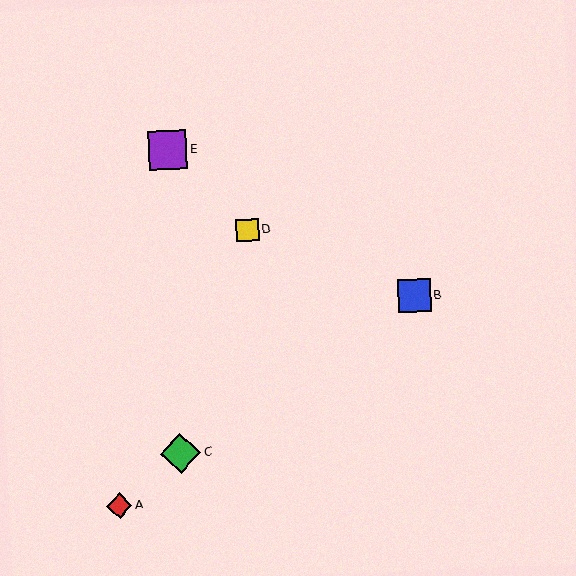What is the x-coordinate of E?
Object E is at x≈168.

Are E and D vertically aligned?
No, E is at x≈168 and D is at x≈247.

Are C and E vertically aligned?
Yes, both are at x≈181.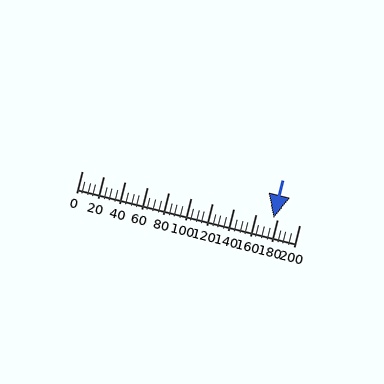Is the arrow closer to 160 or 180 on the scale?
The arrow is closer to 180.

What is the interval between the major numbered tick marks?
The major tick marks are spaced 20 units apart.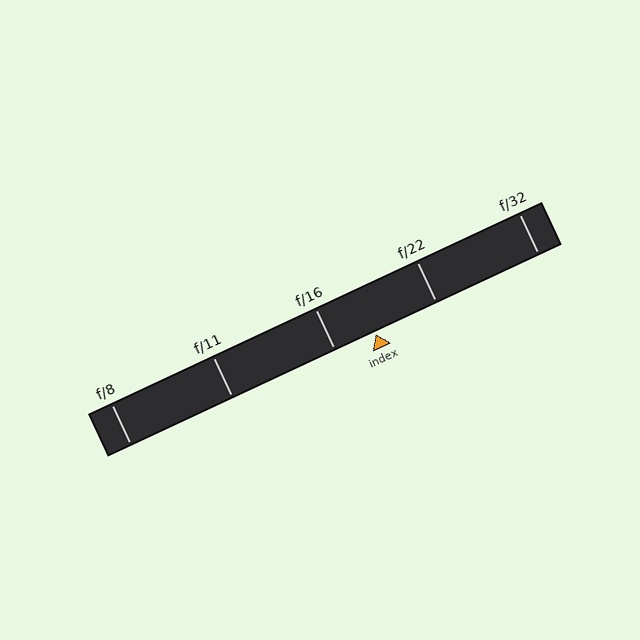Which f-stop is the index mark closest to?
The index mark is closest to f/16.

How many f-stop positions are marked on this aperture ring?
There are 5 f-stop positions marked.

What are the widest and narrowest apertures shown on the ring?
The widest aperture shown is f/8 and the narrowest is f/32.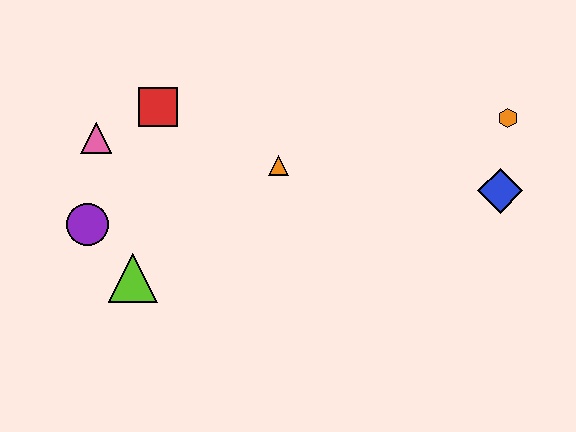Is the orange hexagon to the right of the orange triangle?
Yes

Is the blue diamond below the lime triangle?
No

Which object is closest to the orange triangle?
The red square is closest to the orange triangle.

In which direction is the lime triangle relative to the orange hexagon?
The lime triangle is to the left of the orange hexagon.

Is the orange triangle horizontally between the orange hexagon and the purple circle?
Yes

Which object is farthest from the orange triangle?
The orange hexagon is farthest from the orange triangle.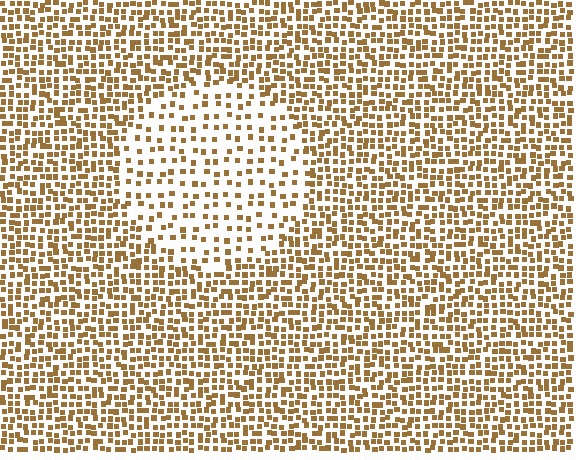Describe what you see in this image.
The image contains small brown elements arranged at two different densities. A circle-shaped region is visible where the elements are less densely packed than the surrounding area.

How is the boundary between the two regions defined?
The boundary is defined by a change in element density (approximately 2.2x ratio). All elements are the same color, size, and shape.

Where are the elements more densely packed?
The elements are more densely packed outside the circle boundary.